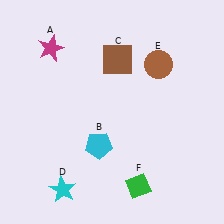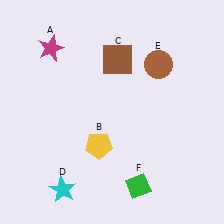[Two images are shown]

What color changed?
The pentagon (B) changed from cyan in Image 1 to yellow in Image 2.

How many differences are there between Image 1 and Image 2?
There is 1 difference between the two images.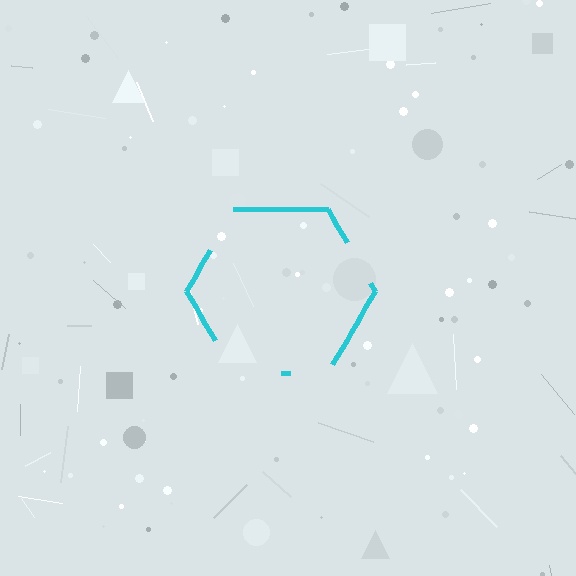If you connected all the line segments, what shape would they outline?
They would outline a hexagon.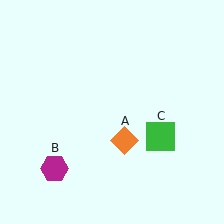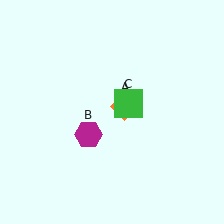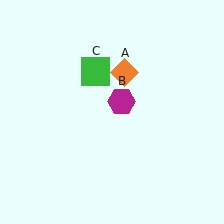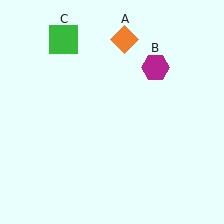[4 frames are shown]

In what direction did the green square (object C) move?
The green square (object C) moved up and to the left.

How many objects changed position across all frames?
3 objects changed position: orange diamond (object A), magenta hexagon (object B), green square (object C).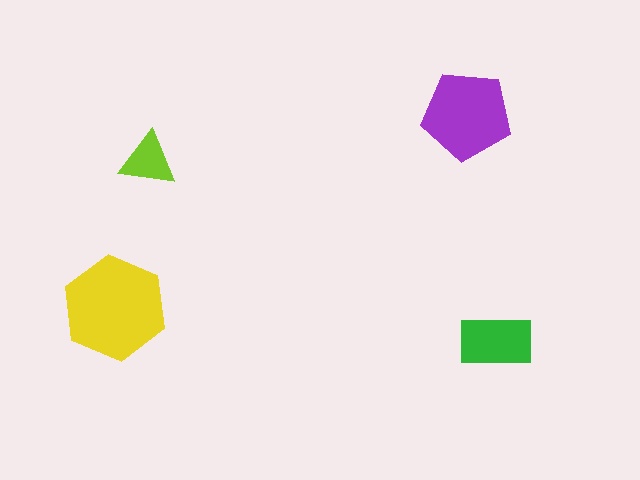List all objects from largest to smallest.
The yellow hexagon, the purple pentagon, the green rectangle, the lime triangle.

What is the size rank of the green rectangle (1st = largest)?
3rd.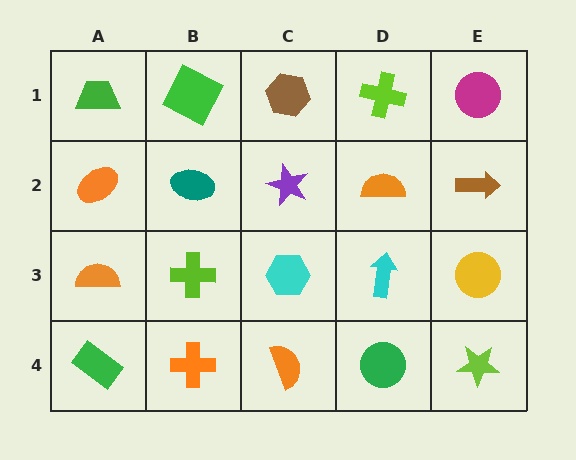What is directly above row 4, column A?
An orange semicircle.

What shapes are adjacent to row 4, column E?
A yellow circle (row 3, column E), a green circle (row 4, column D).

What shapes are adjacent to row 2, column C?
A brown hexagon (row 1, column C), a cyan hexagon (row 3, column C), a teal ellipse (row 2, column B), an orange semicircle (row 2, column D).